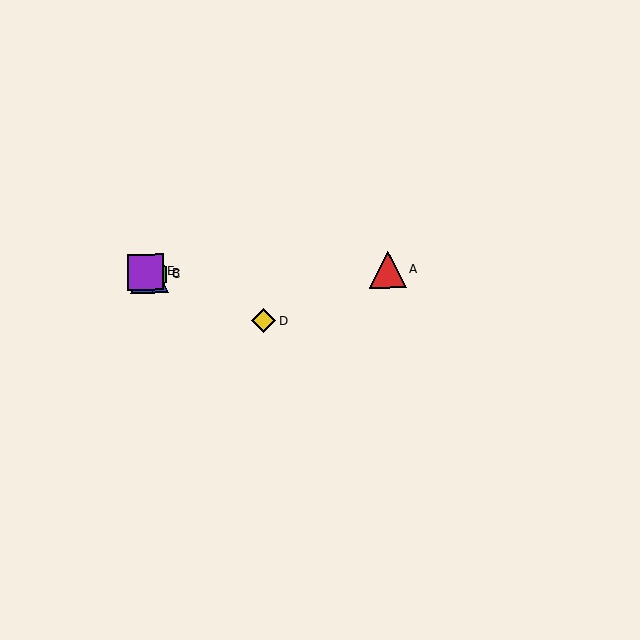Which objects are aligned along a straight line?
Objects B, C, D, E are aligned along a straight line.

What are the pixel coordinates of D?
Object D is at (264, 321).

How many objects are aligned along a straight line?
4 objects (B, C, D, E) are aligned along a straight line.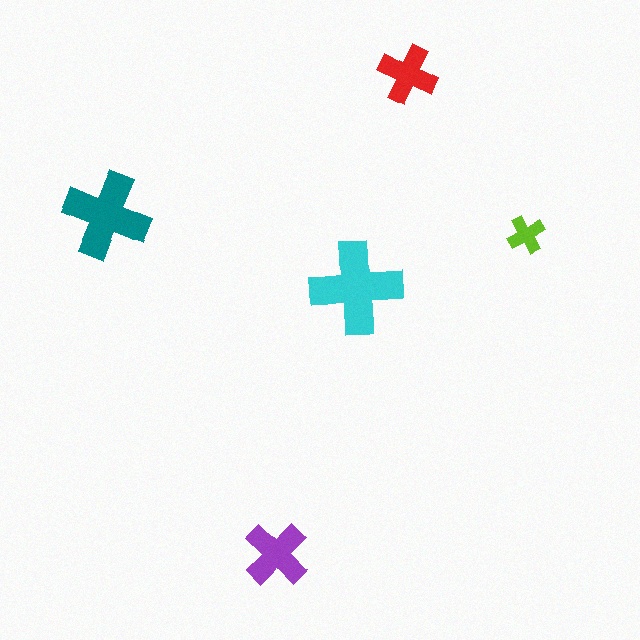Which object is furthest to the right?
The lime cross is rightmost.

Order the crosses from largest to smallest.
the cyan one, the teal one, the purple one, the red one, the lime one.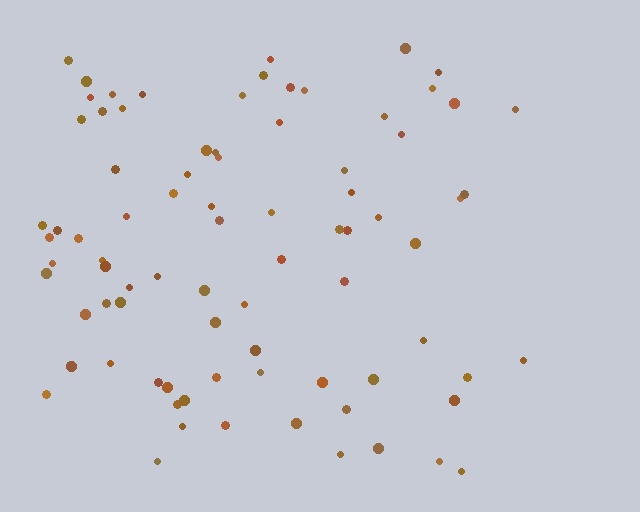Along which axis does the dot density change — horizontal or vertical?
Horizontal.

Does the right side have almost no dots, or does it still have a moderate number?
Still a moderate number, just noticeably fewer than the left.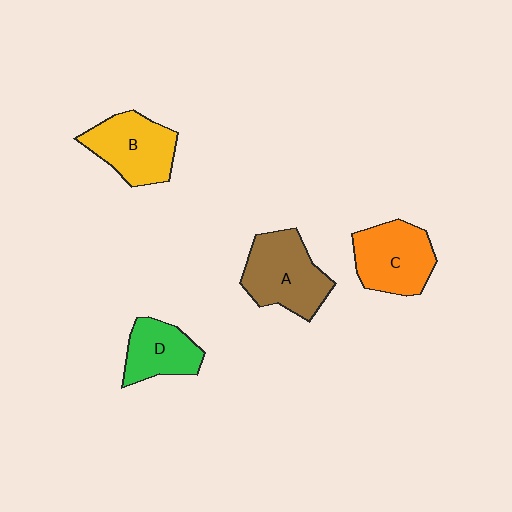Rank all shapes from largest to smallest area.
From largest to smallest: A (brown), C (orange), B (yellow), D (green).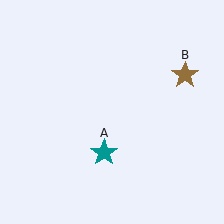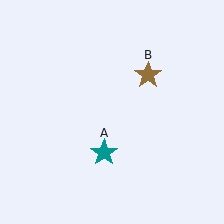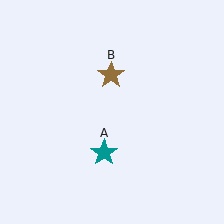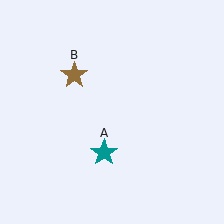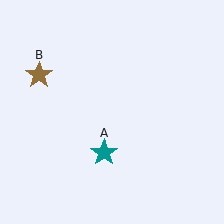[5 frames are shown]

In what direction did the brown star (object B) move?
The brown star (object B) moved left.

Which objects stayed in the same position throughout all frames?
Teal star (object A) remained stationary.